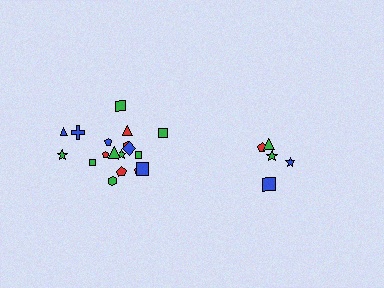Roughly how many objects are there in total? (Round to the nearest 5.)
Roughly 25 objects in total.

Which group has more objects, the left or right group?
The left group.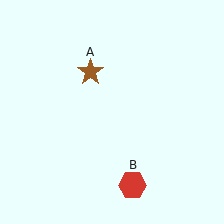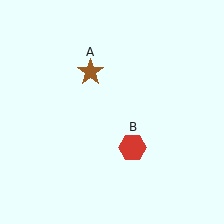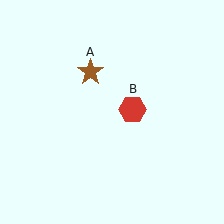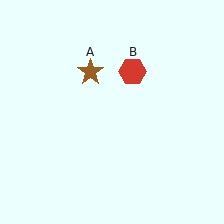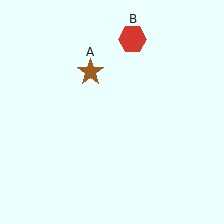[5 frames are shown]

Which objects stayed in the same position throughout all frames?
Brown star (object A) remained stationary.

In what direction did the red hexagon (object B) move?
The red hexagon (object B) moved up.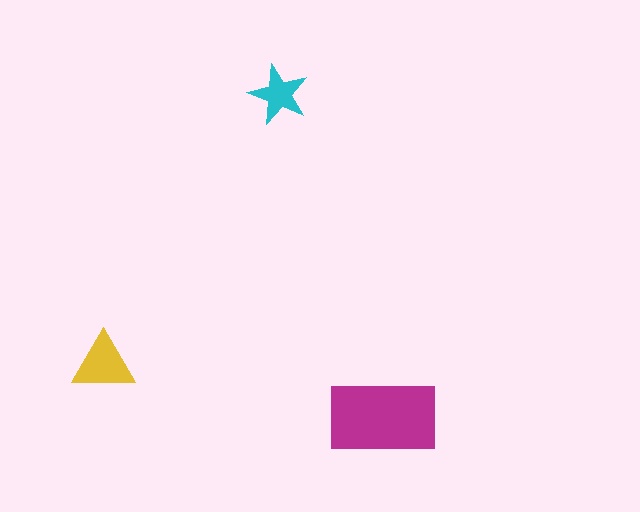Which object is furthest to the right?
The magenta rectangle is rightmost.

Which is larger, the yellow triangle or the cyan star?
The yellow triangle.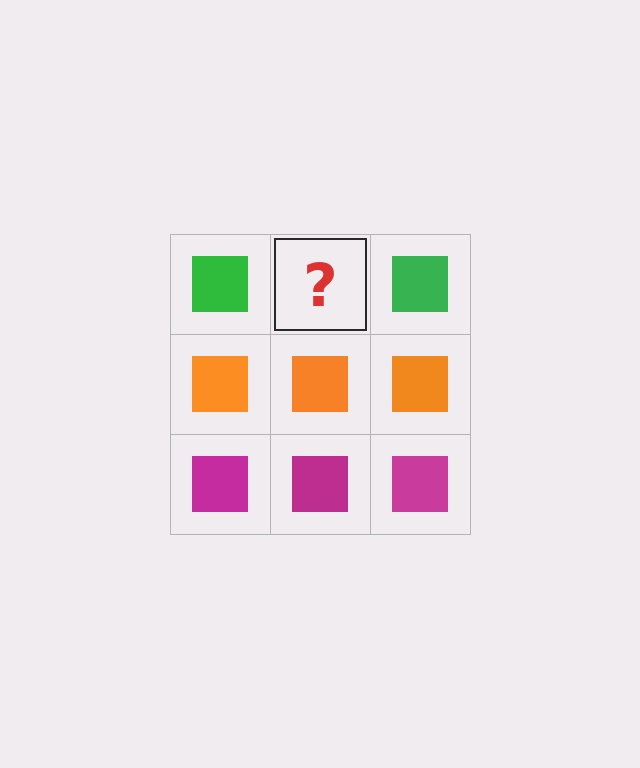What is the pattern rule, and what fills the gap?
The rule is that each row has a consistent color. The gap should be filled with a green square.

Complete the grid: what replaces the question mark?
The question mark should be replaced with a green square.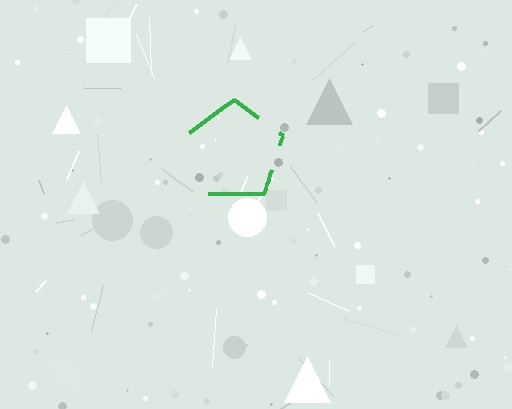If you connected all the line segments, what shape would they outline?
They would outline a pentagon.